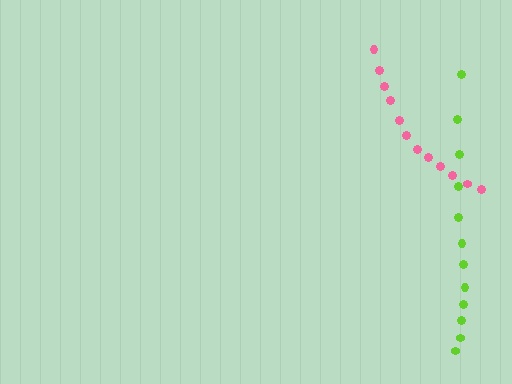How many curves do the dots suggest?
There are 2 distinct paths.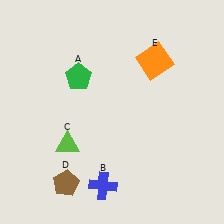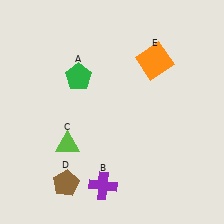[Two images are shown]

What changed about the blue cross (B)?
In Image 1, B is blue. In Image 2, it changed to purple.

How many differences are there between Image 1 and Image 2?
There is 1 difference between the two images.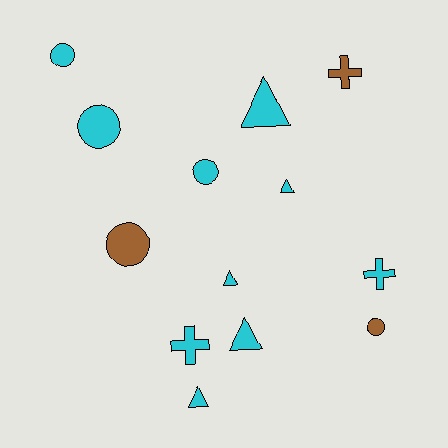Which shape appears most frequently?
Triangle, with 5 objects.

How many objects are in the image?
There are 13 objects.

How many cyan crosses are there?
There are 2 cyan crosses.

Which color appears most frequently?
Cyan, with 10 objects.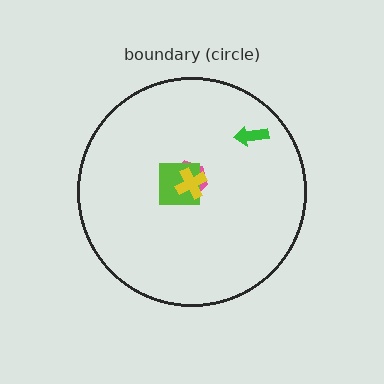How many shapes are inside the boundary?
4 inside, 0 outside.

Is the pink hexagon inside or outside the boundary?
Inside.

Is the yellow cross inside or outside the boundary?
Inside.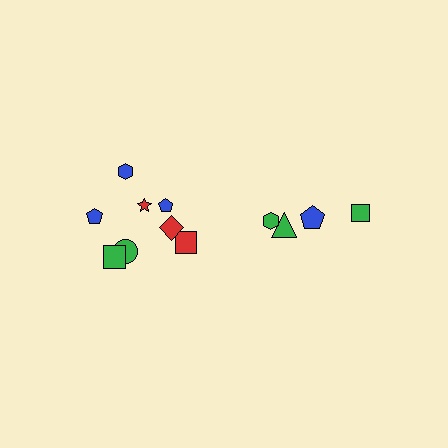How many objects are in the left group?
There are 8 objects.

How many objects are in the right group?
There are 4 objects.